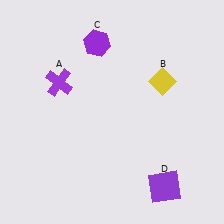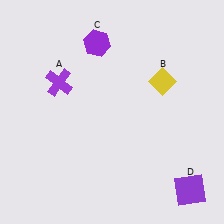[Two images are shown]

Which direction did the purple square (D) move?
The purple square (D) moved right.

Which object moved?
The purple square (D) moved right.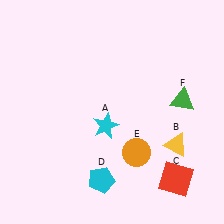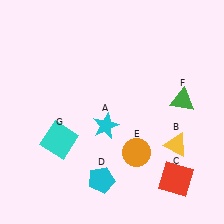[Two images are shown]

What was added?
A cyan square (G) was added in Image 2.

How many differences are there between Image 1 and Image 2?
There is 1 difference between the two images.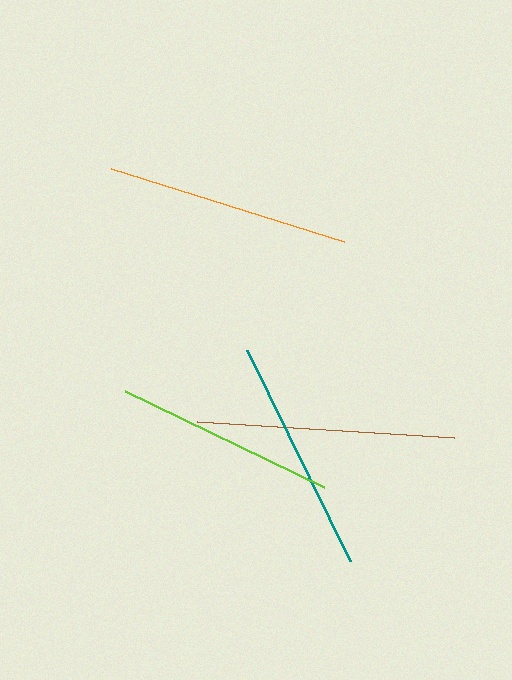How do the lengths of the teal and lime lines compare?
The teal and lime lines are approximately the same length.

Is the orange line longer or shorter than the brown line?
The brown line is longer than the orange line.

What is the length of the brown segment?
The brown segment is approximately 258 pixels long.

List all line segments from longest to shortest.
From longest to shortest: brown, orange, teal, lime.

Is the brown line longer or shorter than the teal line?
The brown line is longer than the teal line.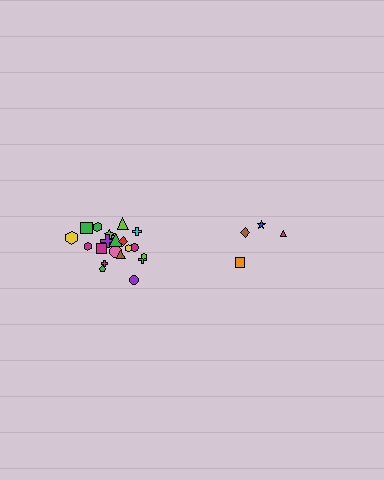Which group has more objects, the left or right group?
The left group.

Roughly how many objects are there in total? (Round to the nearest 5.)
Roughly 25 objects in total.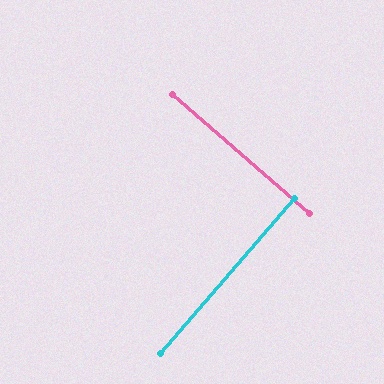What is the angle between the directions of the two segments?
Approximately 90 degrees.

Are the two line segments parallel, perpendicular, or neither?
Perpendicular — they meet at approximately 90°.